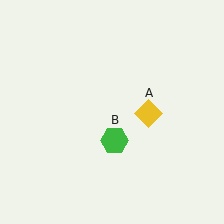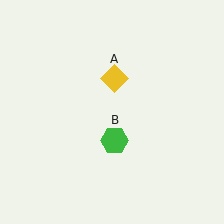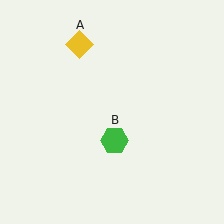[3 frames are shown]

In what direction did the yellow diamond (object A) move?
The yellow diamond (object A) moved up and to the left.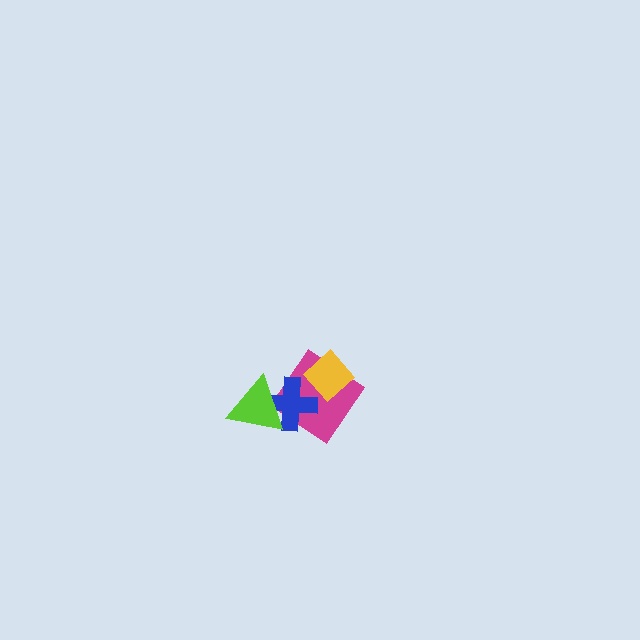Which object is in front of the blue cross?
The lime triangle is in front of the blue cross.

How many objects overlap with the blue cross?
2 objects overlap with the blue cross.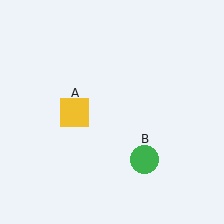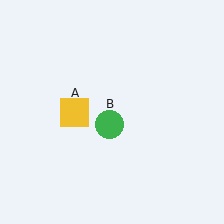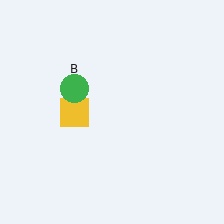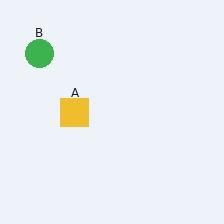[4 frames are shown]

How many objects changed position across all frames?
1 object changed position: green circle (object B).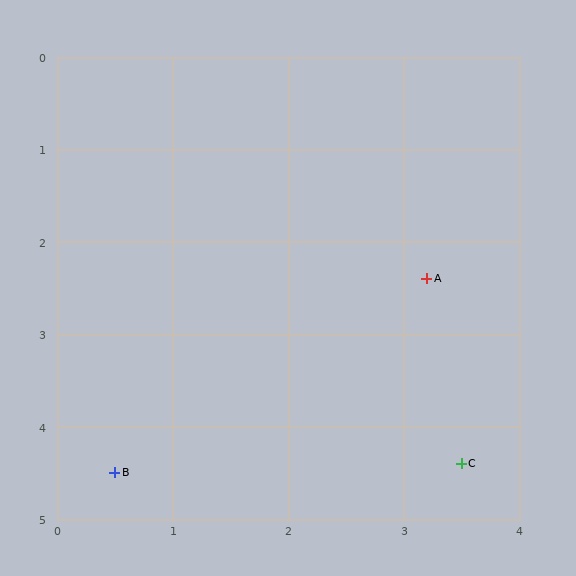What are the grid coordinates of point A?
Point A is at approximately (3.2, 2.4).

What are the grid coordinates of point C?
Point C is at approximately (3.5, 4.4).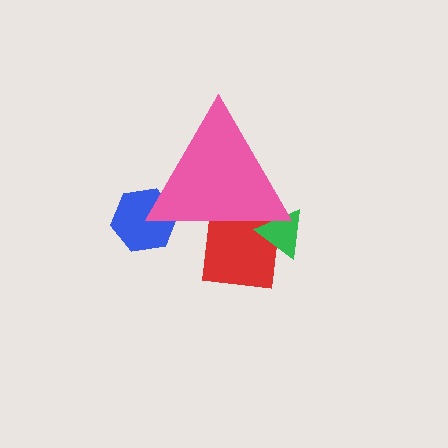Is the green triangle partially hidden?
Yes, the green triangle is partially hidden behind the pink triangle.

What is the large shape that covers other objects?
A pink triangle.